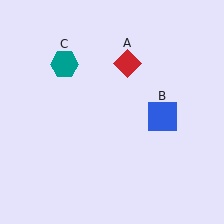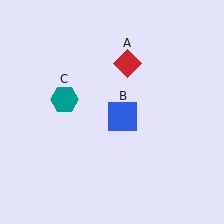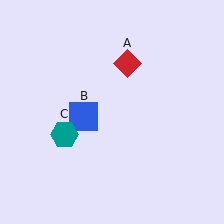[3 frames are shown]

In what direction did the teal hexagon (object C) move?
The teal hexagon (object C) moved down.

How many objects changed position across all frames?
2 objects changed position: blue square (object B), teal hexagon (object C).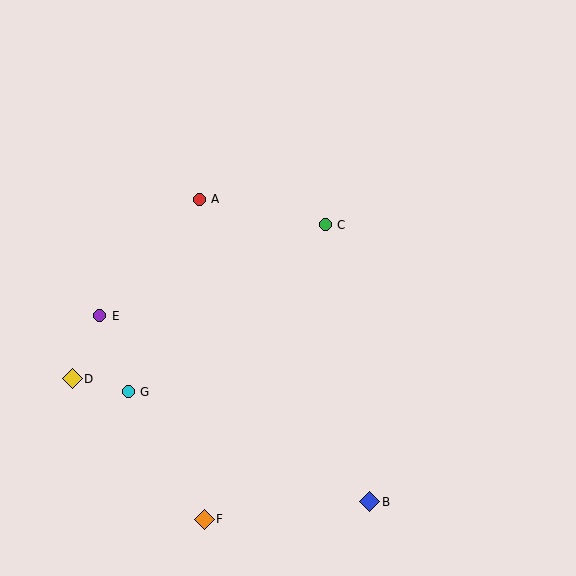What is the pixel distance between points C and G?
The distance between C and G is 258 pixels.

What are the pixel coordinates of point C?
Point C is at (325, 225).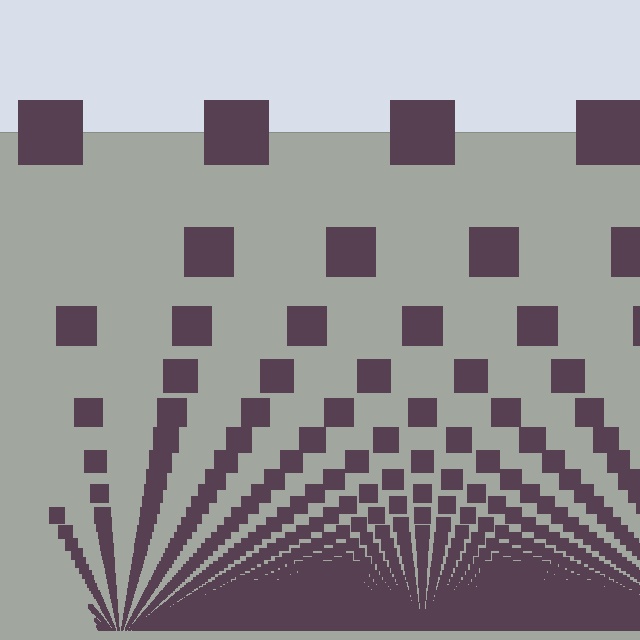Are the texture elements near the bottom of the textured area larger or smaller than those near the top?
Smaller. The gradient is inverted — elements near the bottom are smaller and denser.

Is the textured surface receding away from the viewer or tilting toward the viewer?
The surface appears to tilt toward the viewer. Texture elements get larger and sparser toward the top.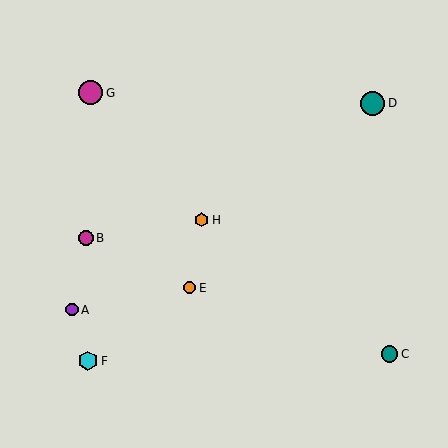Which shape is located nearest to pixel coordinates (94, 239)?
The magenta circle (labeled B) at (86, 238) is nearest to that location.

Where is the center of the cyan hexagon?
The center of the cyan hexagon is at (88, 361).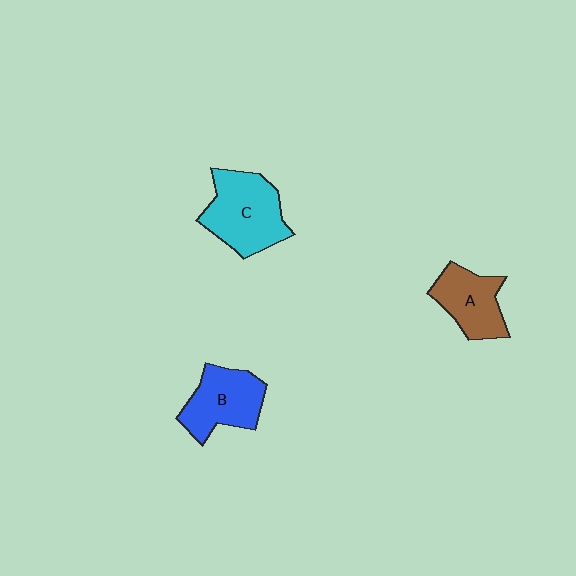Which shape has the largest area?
Shape C (cyan).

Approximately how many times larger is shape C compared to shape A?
Approximately 1.4 times.